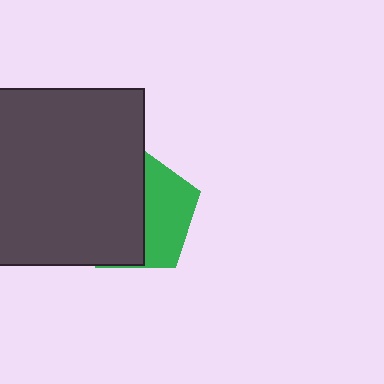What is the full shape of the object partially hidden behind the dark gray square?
The partially hidden object is a green pentagon.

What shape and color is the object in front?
The object in front is a dark gray square.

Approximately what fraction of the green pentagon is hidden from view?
Roughly 60% of the green pentagon is hidden behind the dark gray square.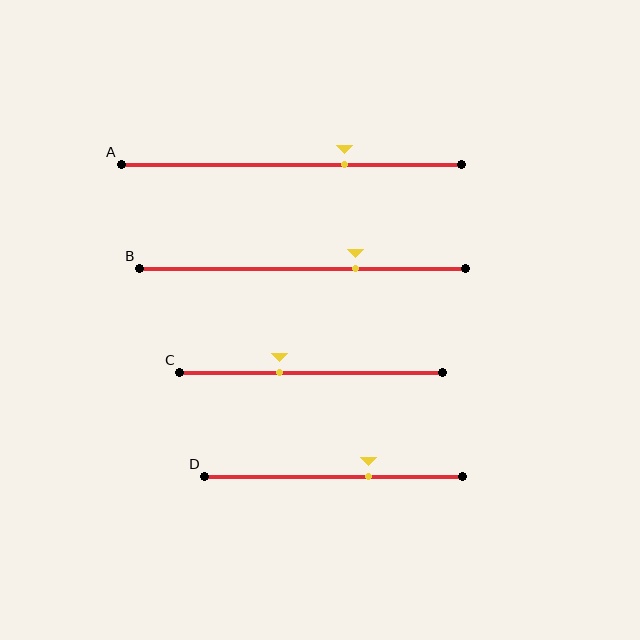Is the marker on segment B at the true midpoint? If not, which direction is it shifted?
No, the marker on segment B is shifted to the right by about 16% of the segment length.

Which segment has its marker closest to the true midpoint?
Segment C has its marker closest to the true midpoint.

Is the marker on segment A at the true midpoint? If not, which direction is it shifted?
No, the marker on segment A is shifted to the right by about 16% of the segment length.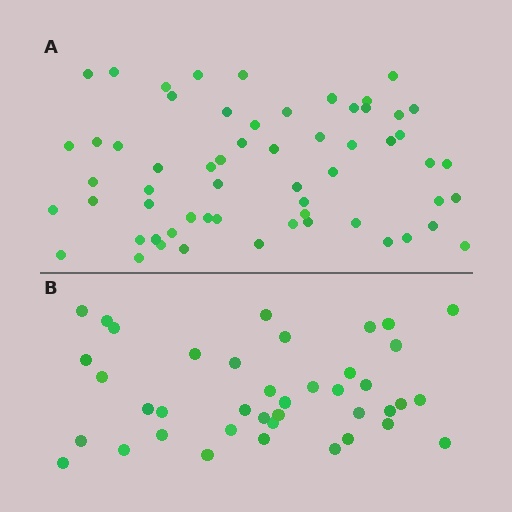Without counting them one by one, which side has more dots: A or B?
Region A (the top region) has more dots.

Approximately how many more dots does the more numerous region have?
Region A has approximately 20 more dots than region B.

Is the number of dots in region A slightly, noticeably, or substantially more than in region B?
Region A has substantially more. The ratio is roughly 1.5 to 1.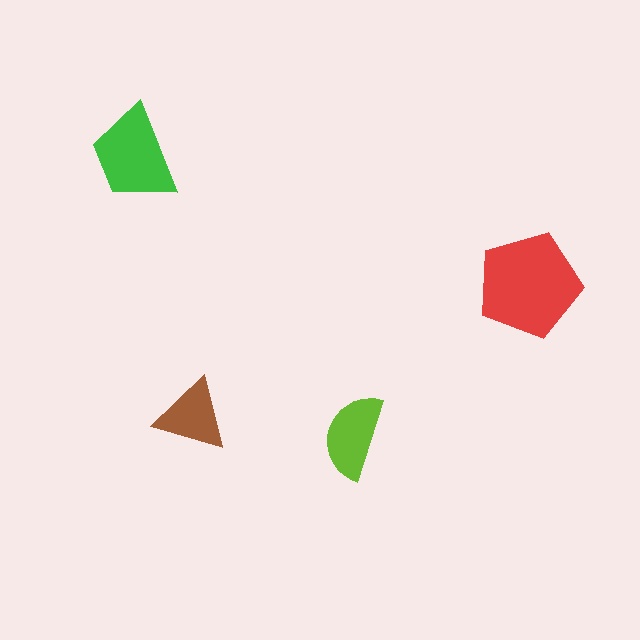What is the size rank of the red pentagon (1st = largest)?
1st.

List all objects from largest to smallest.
The red pentagon, the green trapezoid, the lime semicircle, the brown triangle.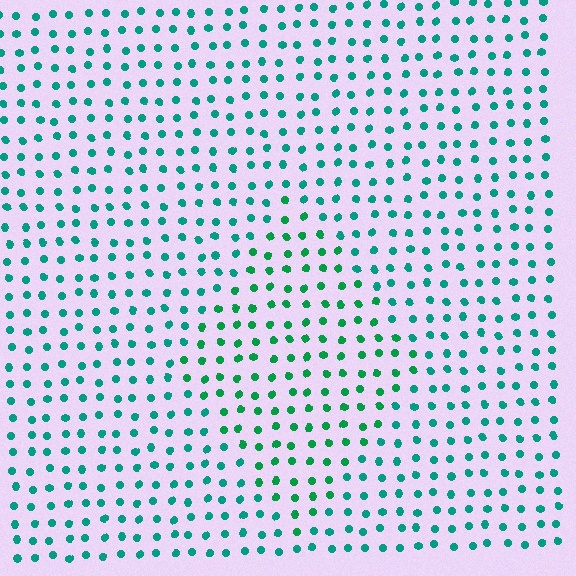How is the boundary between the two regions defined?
The boundary is defined purely by a slight shift in hue (about 25 degrees). Spacing, size, and orientation are identical on both sides.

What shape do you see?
I see a diamond.